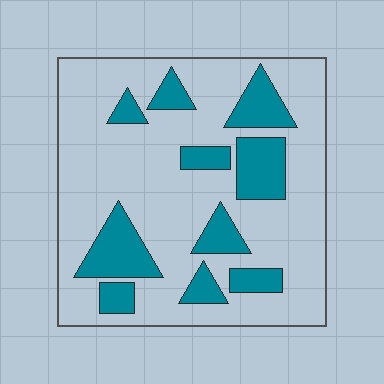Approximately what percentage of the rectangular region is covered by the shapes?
Approximately 25%.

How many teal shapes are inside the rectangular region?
10.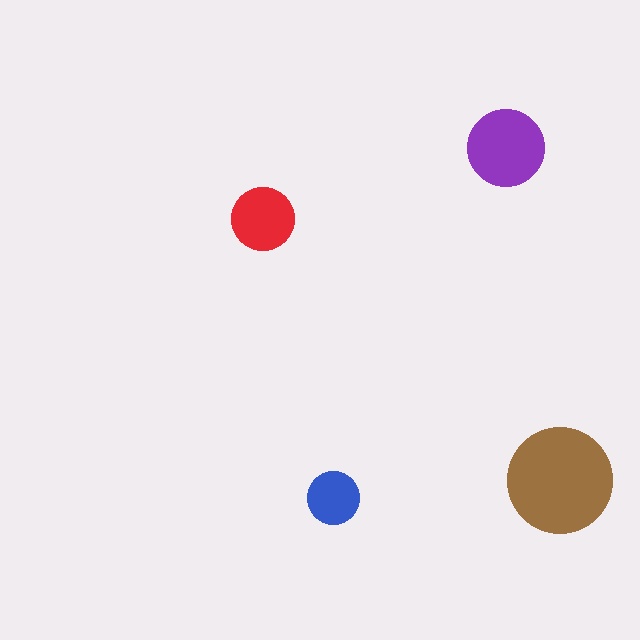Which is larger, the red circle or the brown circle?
The brown one.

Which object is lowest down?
The blue circle is bottommost.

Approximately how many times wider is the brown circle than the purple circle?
About 1.5 times wider.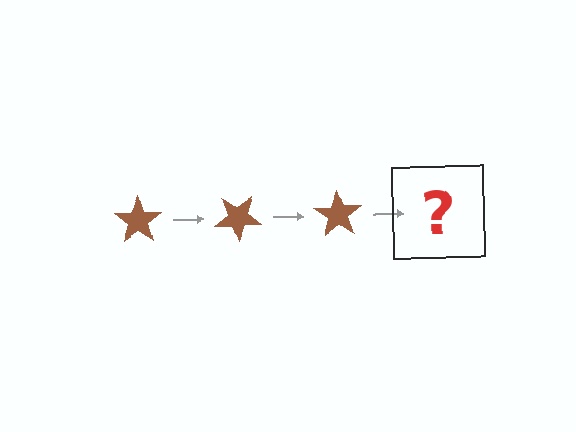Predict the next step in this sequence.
The next step is a brown star rotated 105 degrees.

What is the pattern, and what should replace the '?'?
The pattern is that the star rotates 35 degrees each step. The '?' should be a brown star rotated 105 degrees.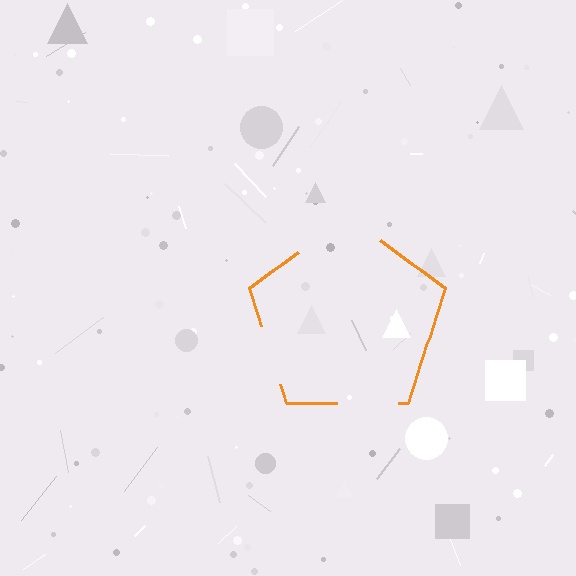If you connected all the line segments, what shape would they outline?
They would outline a pentagon.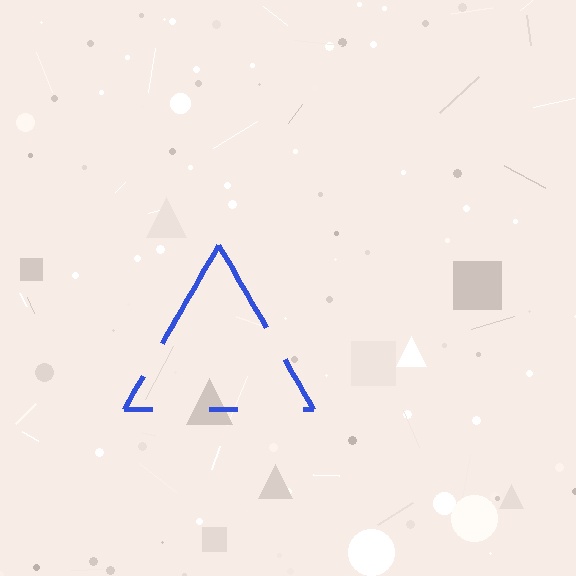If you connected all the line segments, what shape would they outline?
They would outline a triangle.